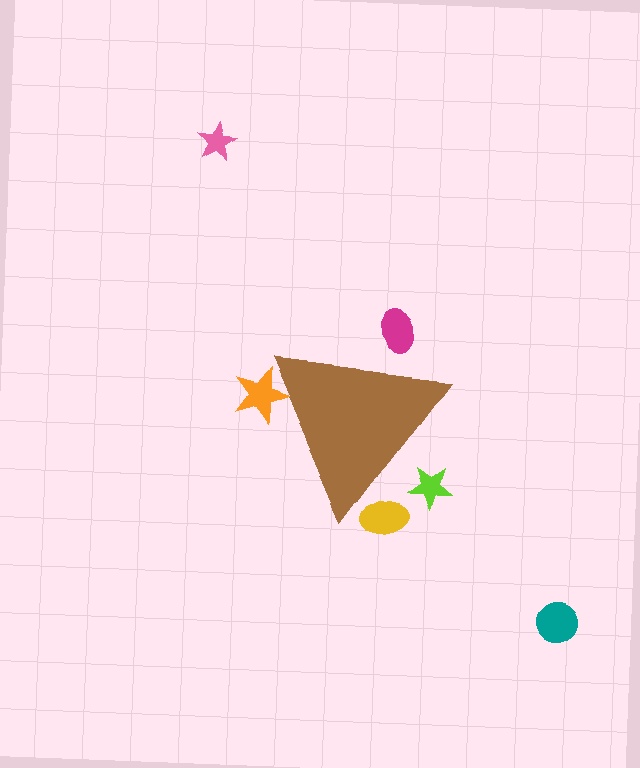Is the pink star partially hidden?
No, the pink star is fully visible.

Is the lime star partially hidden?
Yes, the lime star is partially hidden behind the brown triangle.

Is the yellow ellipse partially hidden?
Yes, the yellow ellipse is partially hidden behind the brown triangle.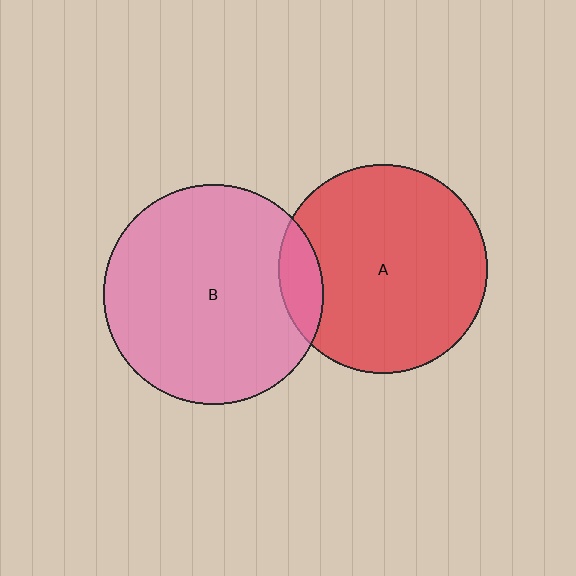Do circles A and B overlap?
Yes.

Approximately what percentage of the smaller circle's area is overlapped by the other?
Approximately 10%.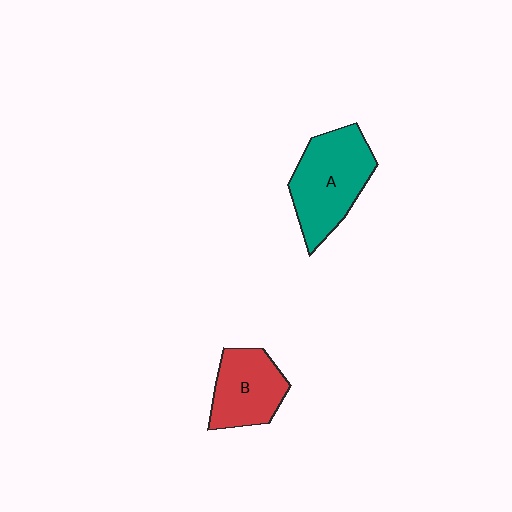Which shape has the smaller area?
Shape B (red).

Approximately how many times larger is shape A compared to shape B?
Approximately 1.4 times.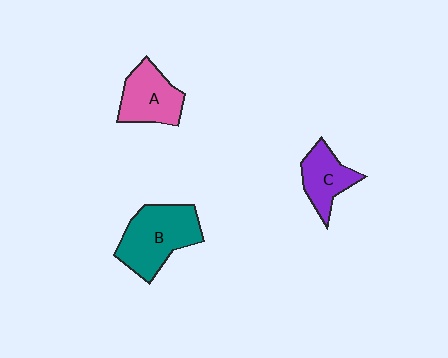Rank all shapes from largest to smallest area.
From largest to smallest: B (teal), A (pink), C (purple).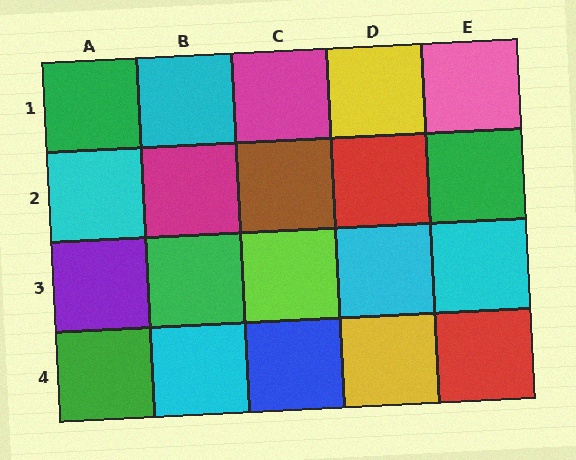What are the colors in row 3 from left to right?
Purple, green, lime, cyan, cyan.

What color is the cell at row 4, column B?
Cyan.